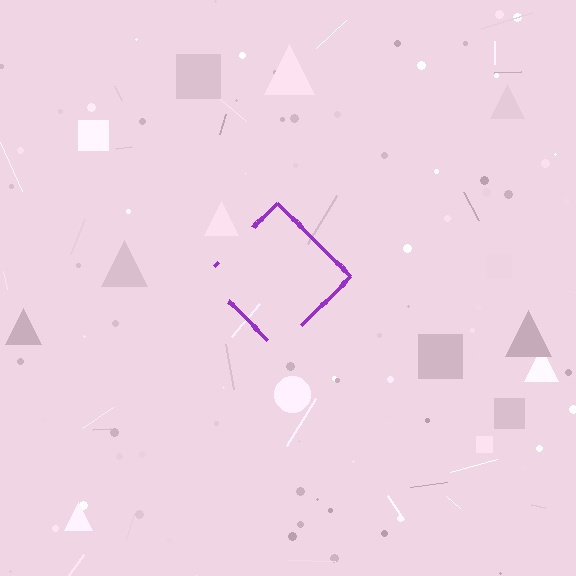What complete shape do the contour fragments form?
The contour fragments form a diamond.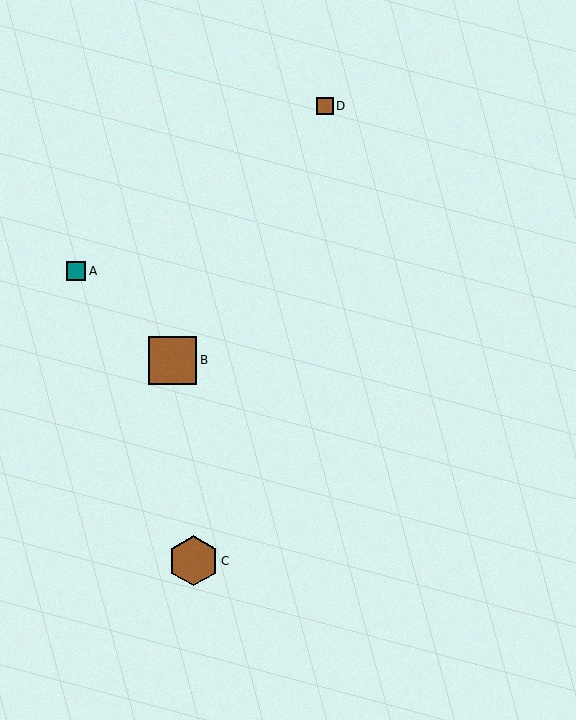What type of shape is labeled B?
Shape B is a brown square.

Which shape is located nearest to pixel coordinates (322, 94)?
The brown square (labeled D) at (325, 106) is nearest to that location.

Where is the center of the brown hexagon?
The center of the brown hexagon is at (193, 561).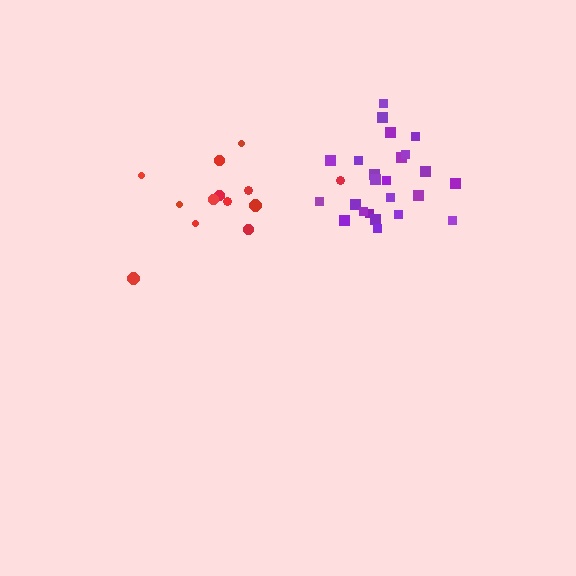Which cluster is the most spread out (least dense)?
Red.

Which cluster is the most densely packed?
Purple.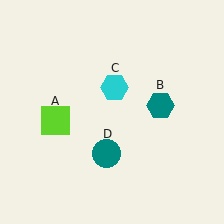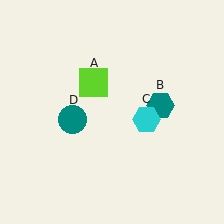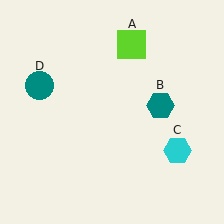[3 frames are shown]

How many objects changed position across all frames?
3 objects changed position: lime square (object A), cyan hexagon (object C), teal circle (object D).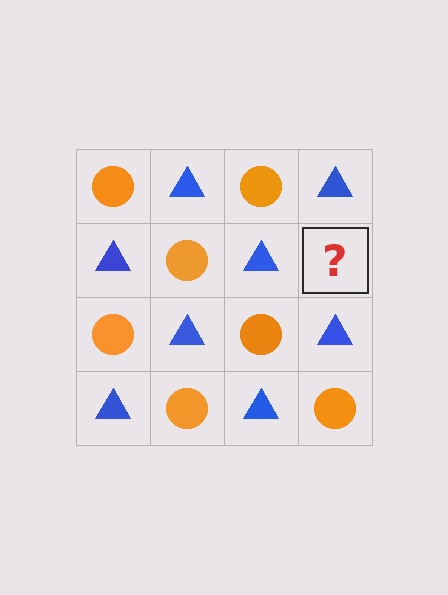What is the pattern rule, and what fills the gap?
The rule is that it alternates orange circle and blue triangle in a checkerboard pattern. The gap should be filled with an orange circle.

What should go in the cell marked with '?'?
The missing cell should contain an orange circle.